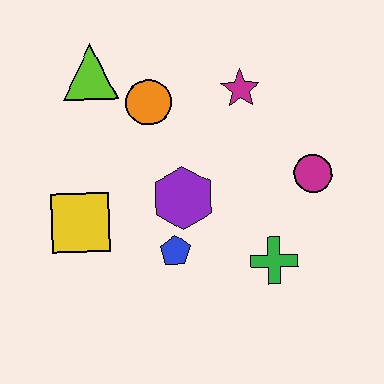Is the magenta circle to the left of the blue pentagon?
No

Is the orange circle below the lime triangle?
Yes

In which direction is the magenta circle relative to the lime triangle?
The magenta circle is to the right of the lime triangle.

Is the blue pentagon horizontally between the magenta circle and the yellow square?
Yes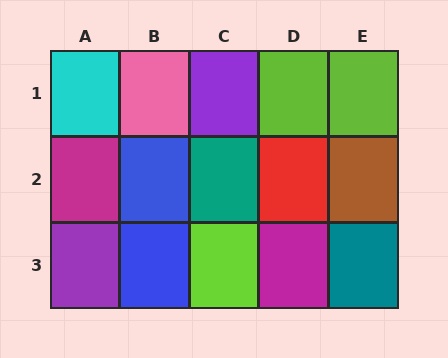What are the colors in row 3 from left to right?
Purple, blue, lime, magenta, teal.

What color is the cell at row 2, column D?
Red.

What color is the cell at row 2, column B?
Blue.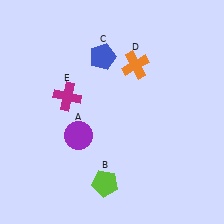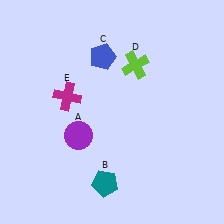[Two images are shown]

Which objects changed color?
B changed from lime to teal. D changed from orange to lime.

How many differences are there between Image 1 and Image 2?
There are 2 differences between the two images.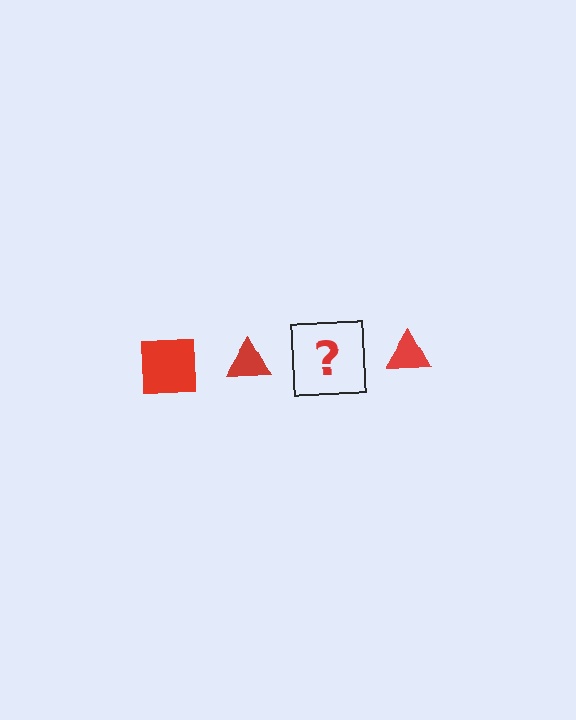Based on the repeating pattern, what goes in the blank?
The blank should be a red square.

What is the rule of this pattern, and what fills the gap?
The rule is that the pattern cycles through square, triangle shapes in red. The gap should be filled with a red square.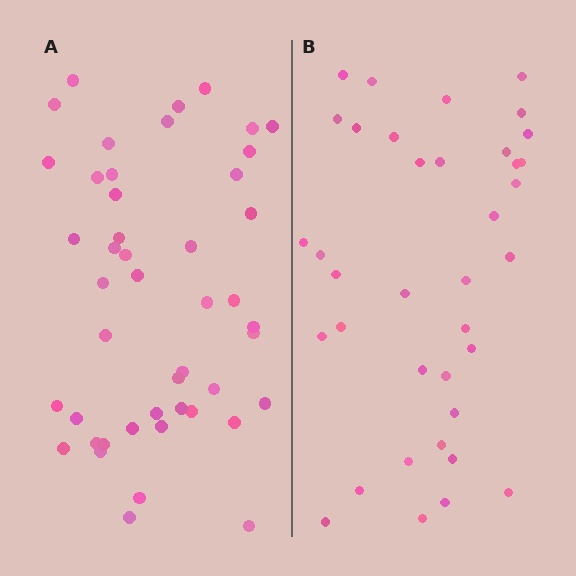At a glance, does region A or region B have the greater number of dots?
Region A (the left region) has more dots.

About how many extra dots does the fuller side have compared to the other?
Region A has roughly 8 or so more dots than region B.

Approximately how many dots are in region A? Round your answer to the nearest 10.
About 50 dots. (The exact count is 46, which rounds to 50.)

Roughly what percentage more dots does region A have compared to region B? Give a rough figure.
About 25% more.